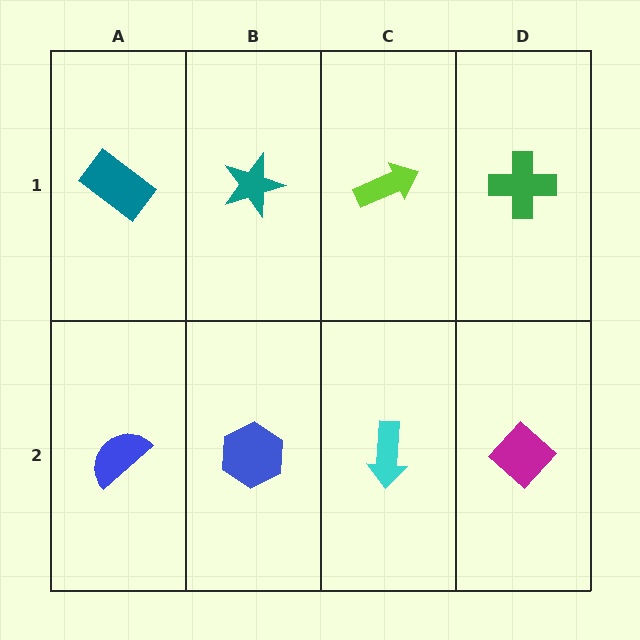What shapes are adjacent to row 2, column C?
A lime arrow (row 1, column C), a blue hexagon (row 2, column B), a magenta diamond (row 2, column D).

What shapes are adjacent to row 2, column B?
A teal star (row 1, column B), a blue semicircle (row 2, column A), a cyan arrow (row 2, column C).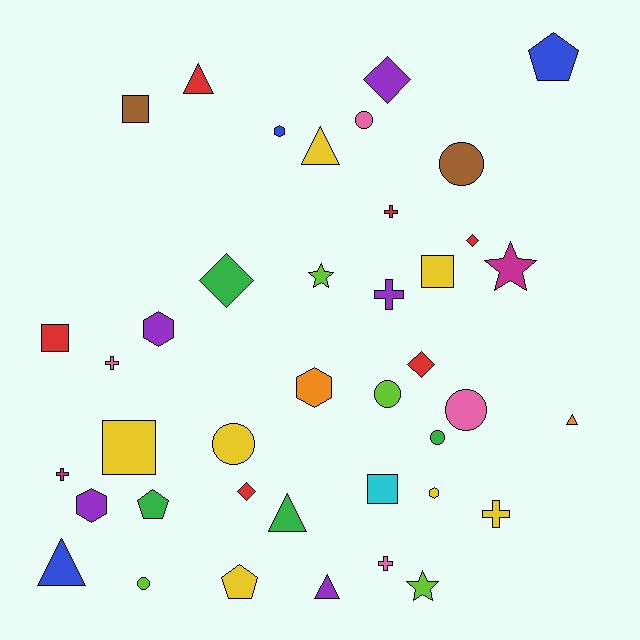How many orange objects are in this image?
There are 2 orange objects.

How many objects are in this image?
There are 40 objects.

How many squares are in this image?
There are 5 squares.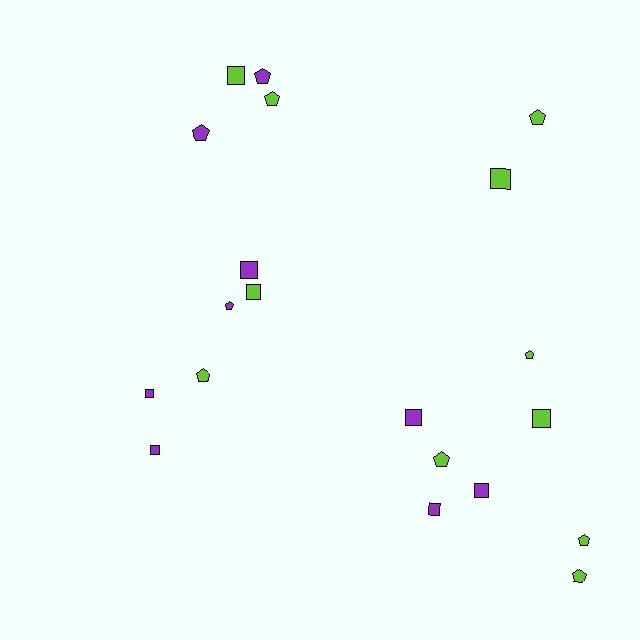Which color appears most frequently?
Lime, with 11 objects.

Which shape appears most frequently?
Pentagon, with 10 objects.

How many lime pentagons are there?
There are 7 lime pentagons.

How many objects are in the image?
There are 20 objects.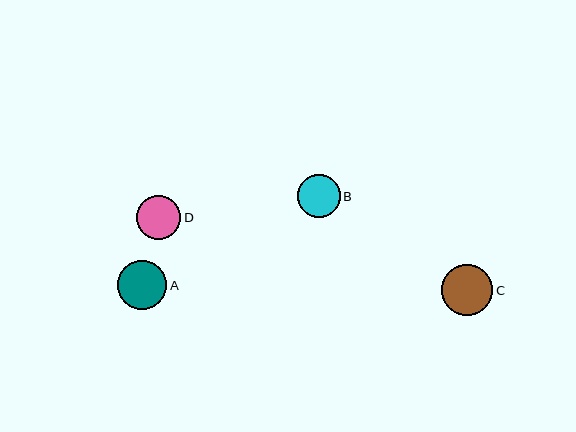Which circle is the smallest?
Circle B is the smallest with a size of approximately 42 pixels.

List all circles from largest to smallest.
From largest to smallest: C, A, D, B.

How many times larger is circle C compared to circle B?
Circle C is approximately 1.2 times the size of circle B.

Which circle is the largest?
Circle C is the largest with a size of approximately 51 pixels.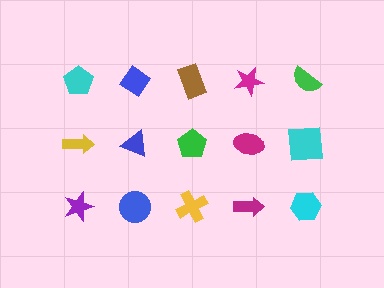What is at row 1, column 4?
A magenta star.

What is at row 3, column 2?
A blue circle.